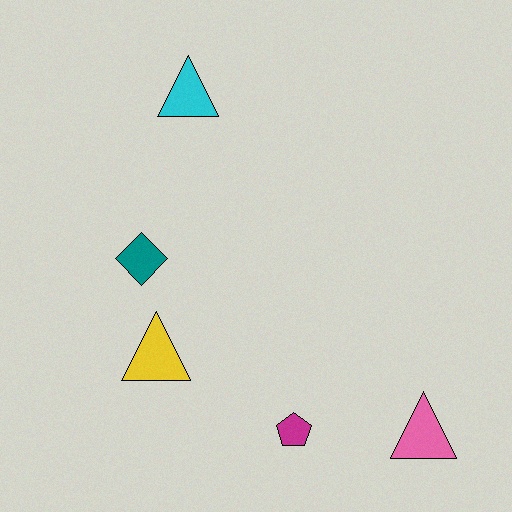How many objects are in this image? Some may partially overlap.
There are 5 objects.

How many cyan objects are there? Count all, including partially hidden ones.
There is 1 cyan object.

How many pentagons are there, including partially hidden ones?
There is 1 pentagon.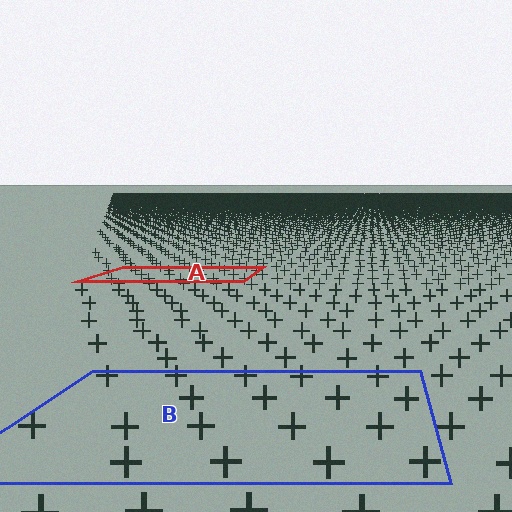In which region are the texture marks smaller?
The texture marks are smaller in region A, because it is farther away.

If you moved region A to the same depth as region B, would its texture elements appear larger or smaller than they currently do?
They would appear larger. At a closer depth, the same texture elements are projected at a bigger on-screen size.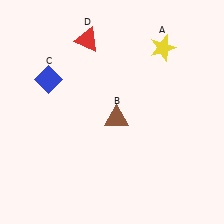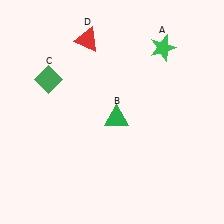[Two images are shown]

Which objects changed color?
A changed from yellow to green. B changed from brown to green. C changed from blue to green.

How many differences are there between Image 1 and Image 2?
There are 3 differences between the two images.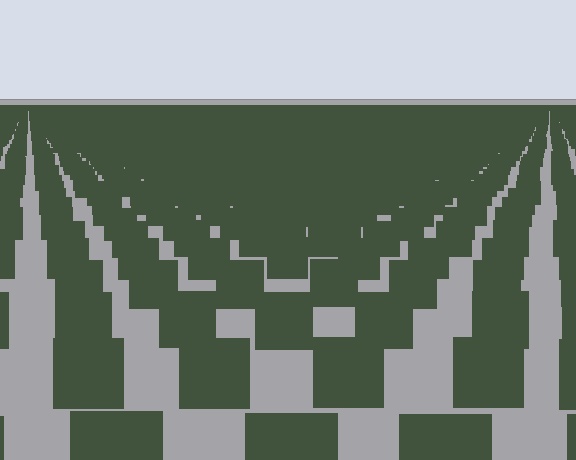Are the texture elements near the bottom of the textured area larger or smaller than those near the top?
Larger. Near the bottom, elements are closer to the viewer and appear at a bigger on-screen size.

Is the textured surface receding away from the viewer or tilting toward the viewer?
The surface is receding away from the viewer. Texture elements get smaller and denser toward the top.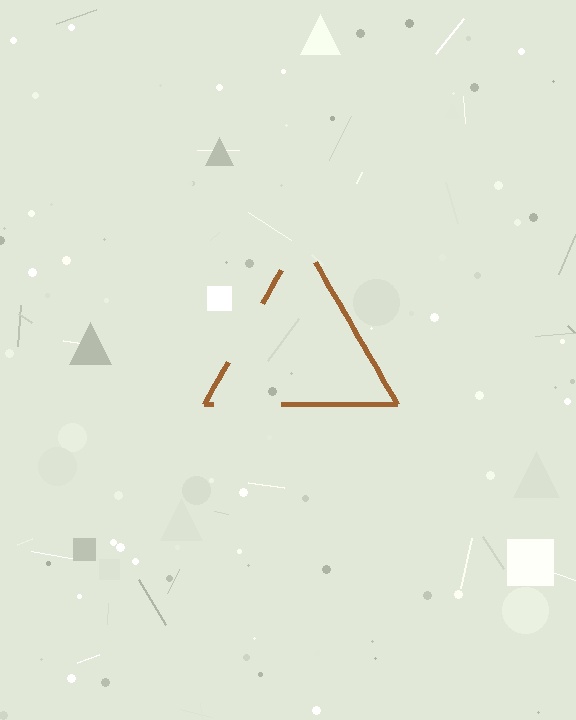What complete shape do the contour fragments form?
The contour fragments form a triangle.